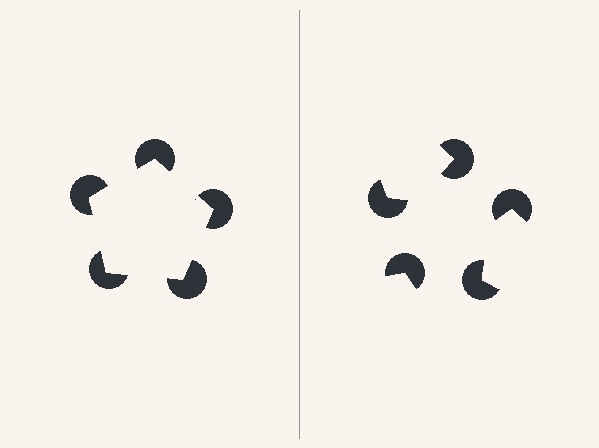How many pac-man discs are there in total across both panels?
10 — 5 on each side.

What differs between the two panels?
The pac-man discs are positioned identically on both sides; only the wedge orientations differ. On the left they align to a pentagon; on the right they are misaligned.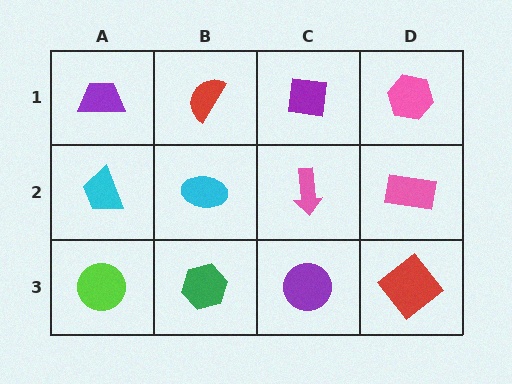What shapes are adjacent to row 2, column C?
A purple square (row 1, column C), a purple circle (row 3, column C), a cyan ellipse (row 2, column B), a pink rectangle (row 2, column D).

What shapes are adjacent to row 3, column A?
A cyan trapezoid (row 2, column A), a green hexagon (row 3, column B).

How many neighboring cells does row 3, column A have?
2.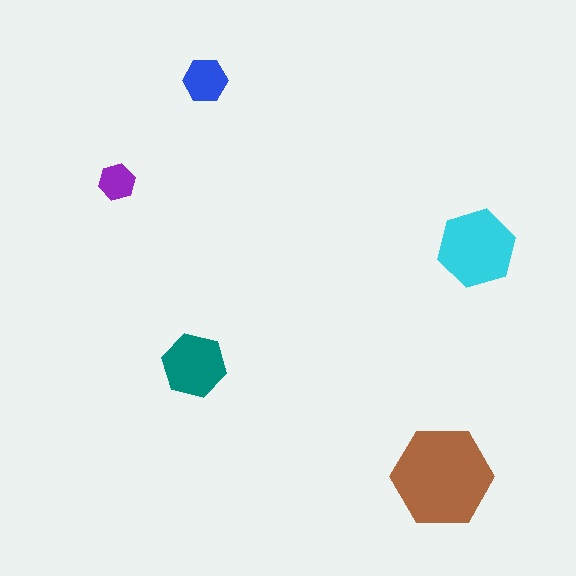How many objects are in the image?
There are 5 objects in the image.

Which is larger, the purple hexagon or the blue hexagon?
The blue one.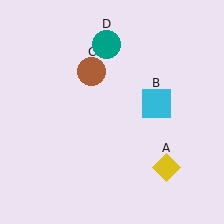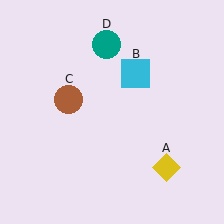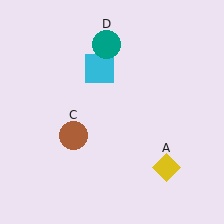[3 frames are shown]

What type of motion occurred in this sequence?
The cyan square (object B), brown circle (object C) rotated counterclockwise around the center of the scene.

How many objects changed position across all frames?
2 objects changed position: cyan square (object B), brown circle (object C).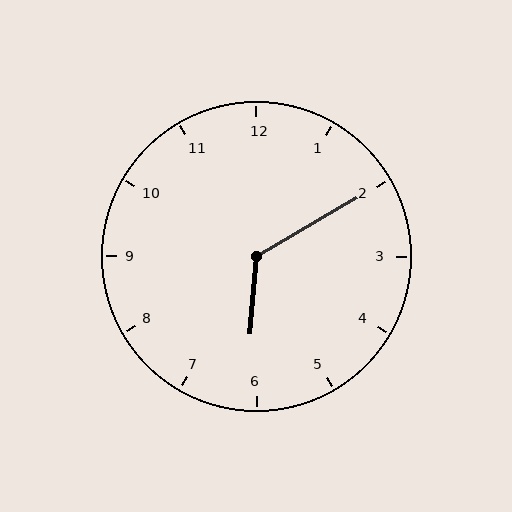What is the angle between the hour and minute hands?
Approximately 125 degrees.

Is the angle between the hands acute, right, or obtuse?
It is obtuse.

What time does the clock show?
6:10.